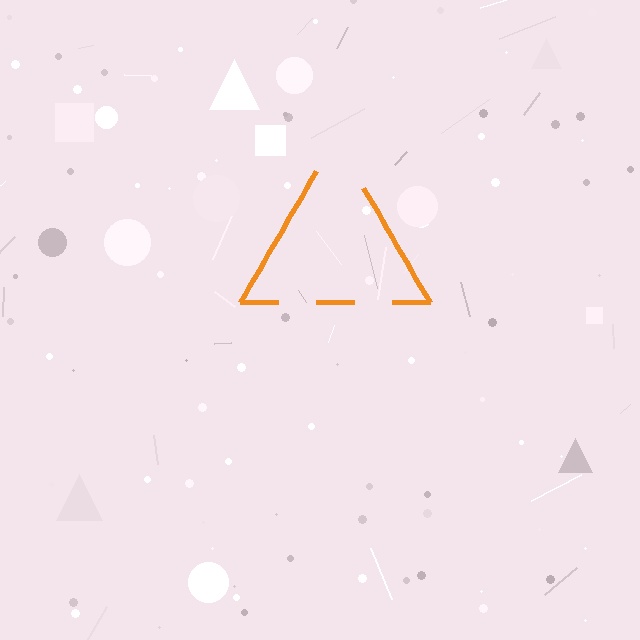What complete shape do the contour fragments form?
The contour fragments form a triangle.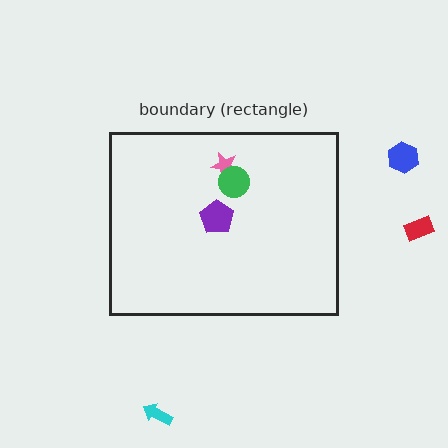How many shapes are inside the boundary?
3 inside, 3 outside.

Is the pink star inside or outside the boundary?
Inside.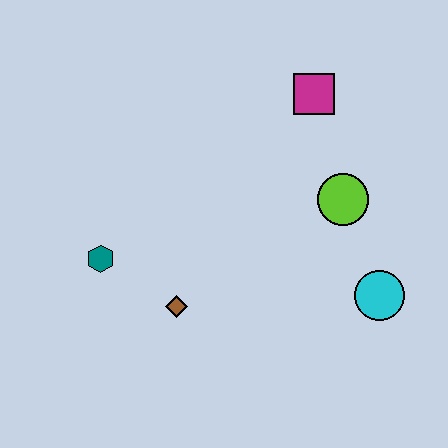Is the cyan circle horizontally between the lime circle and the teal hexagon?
No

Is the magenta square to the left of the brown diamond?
No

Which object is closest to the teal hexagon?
The brown diamond is closest to the teal hexagon.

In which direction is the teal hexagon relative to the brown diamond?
The teal hexagon is to the left of the brown diamond.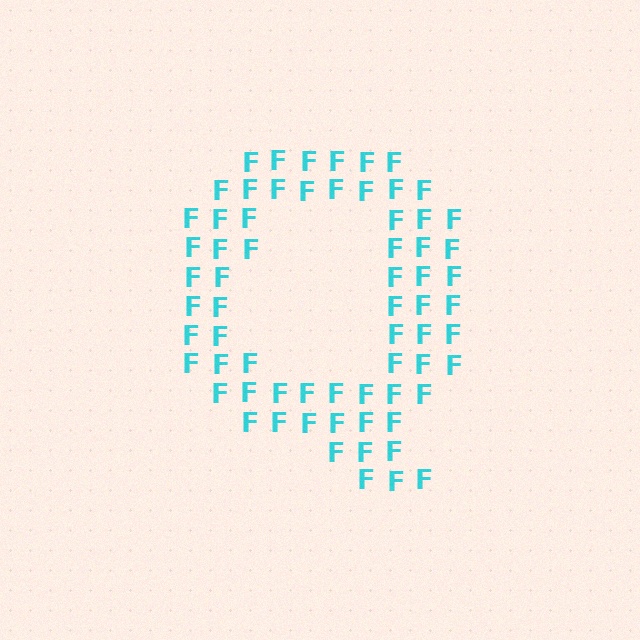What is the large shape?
The large shape is the letter Q.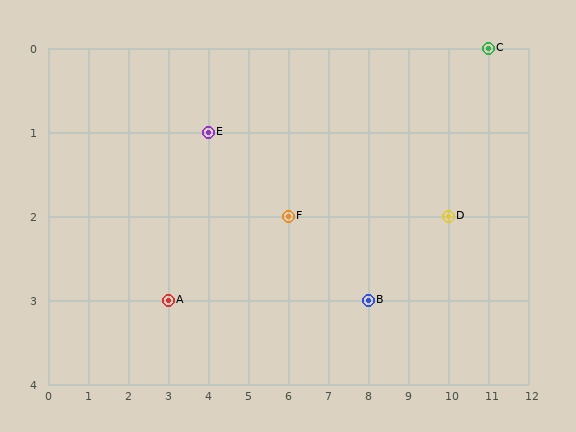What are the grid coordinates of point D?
Point D is at grid coordinates (10, 2).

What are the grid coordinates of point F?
Point F is at grid coordinates (6, 2).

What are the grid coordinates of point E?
Point E is at grid coordinates (4, 1).